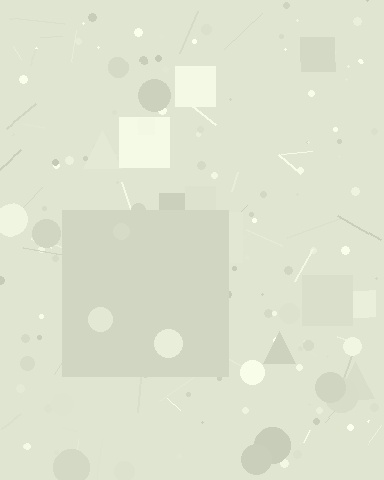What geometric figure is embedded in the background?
A square is embedded in the background.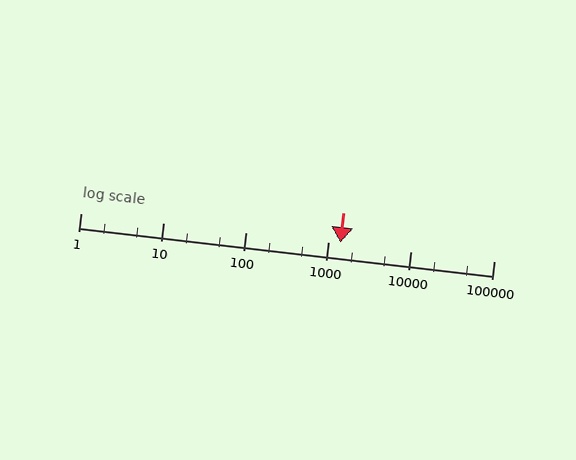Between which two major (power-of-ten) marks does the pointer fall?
The pointer is between 1000 and 10000.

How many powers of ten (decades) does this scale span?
The scale spans 5 decades, from 1 to 100000.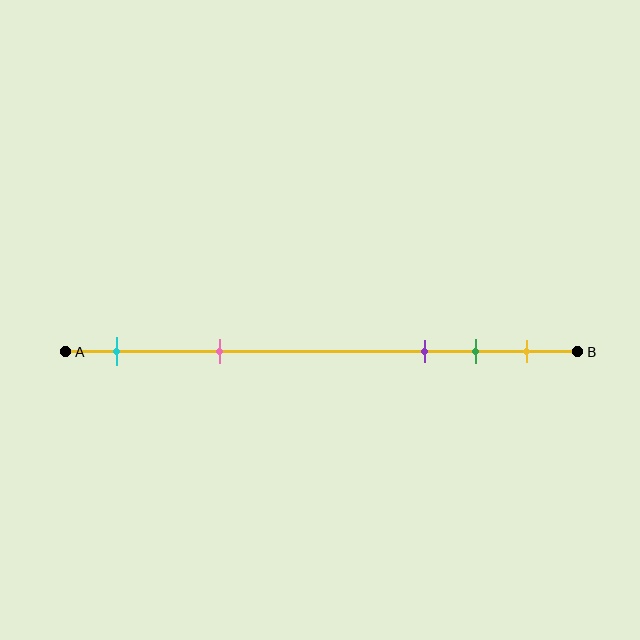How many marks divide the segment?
There are 5 marks dividing the segment.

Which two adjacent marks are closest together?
The green and yellow marks are the closest adjacent pair.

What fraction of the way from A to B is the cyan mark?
The cyan mark is approximately 10% (0.1) of the way from A to B.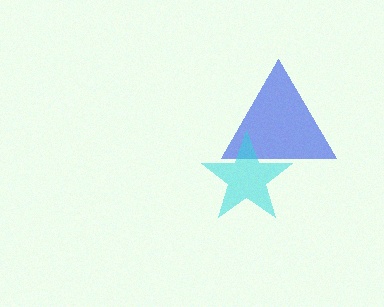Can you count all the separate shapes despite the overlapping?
Yes, there are 2 separate shapes.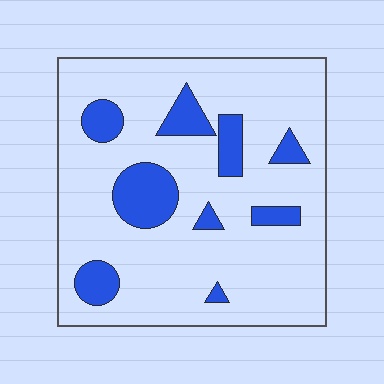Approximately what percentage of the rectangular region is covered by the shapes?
Approximately 15%.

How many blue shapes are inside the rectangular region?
9.